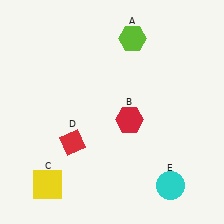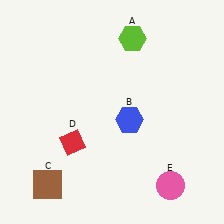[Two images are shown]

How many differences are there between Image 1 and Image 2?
There are 3 differences between the two images.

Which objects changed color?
B changed from red to blue. C changed from yellow to brown. E changed from cyan to pink.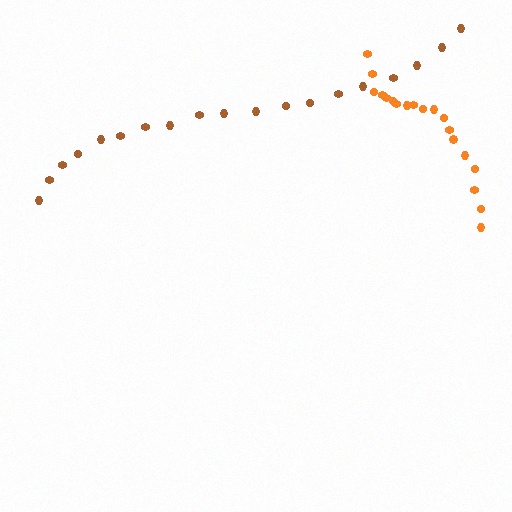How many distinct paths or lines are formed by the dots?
There are 2 distinct paths.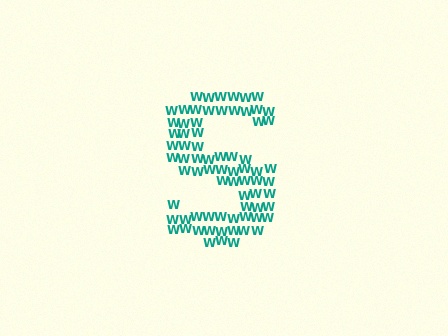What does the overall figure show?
The overall figure shows the letter S.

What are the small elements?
The small elements are letter W's.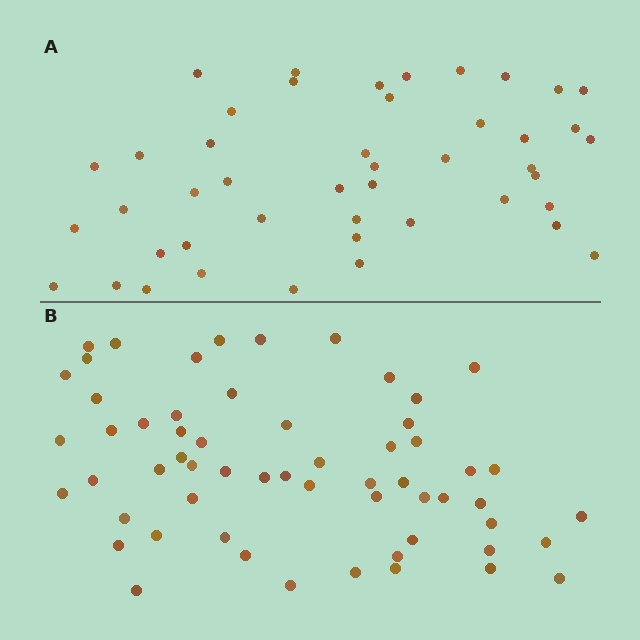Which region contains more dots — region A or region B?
Region B (the bottom region) has more dots.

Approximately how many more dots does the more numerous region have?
Region B has approximately 15 more dots than region A.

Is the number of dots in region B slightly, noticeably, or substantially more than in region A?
Region B has noticeably more, but not dramatically so. The ratio is roughly 1.3 to 1.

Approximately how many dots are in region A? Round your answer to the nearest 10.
About 40 dots. (The exact count is 45, which rounds to 40.)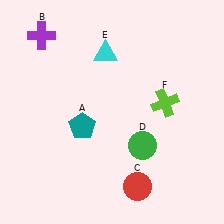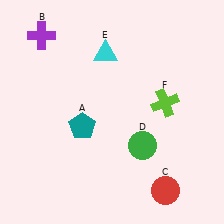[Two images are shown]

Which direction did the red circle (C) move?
The red circle (C) moved right.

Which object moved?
The red circle (C) moved right.